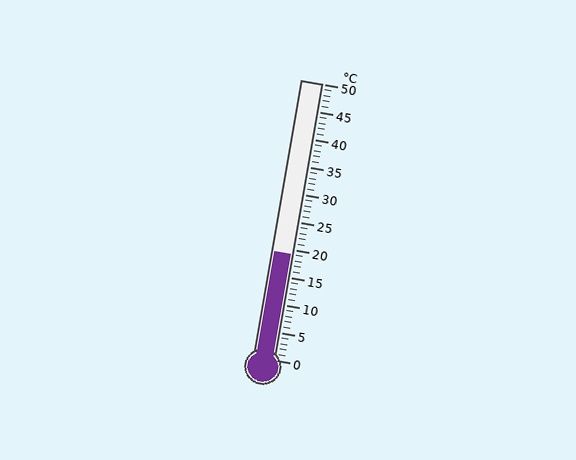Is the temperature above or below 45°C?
The temperature is below 45°C.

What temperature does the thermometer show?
The thermometer shows approximately 19°C.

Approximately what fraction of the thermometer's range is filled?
The thermometer is filled to approximately 40% of its range.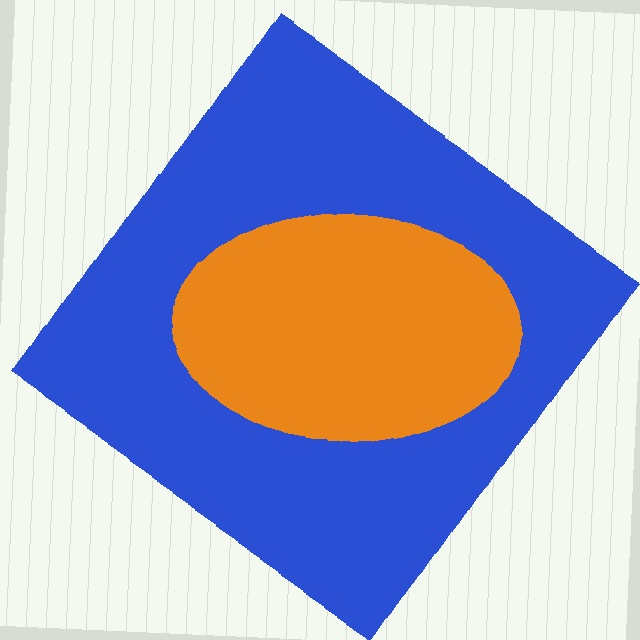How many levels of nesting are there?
2.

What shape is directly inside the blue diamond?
The orange ellipse.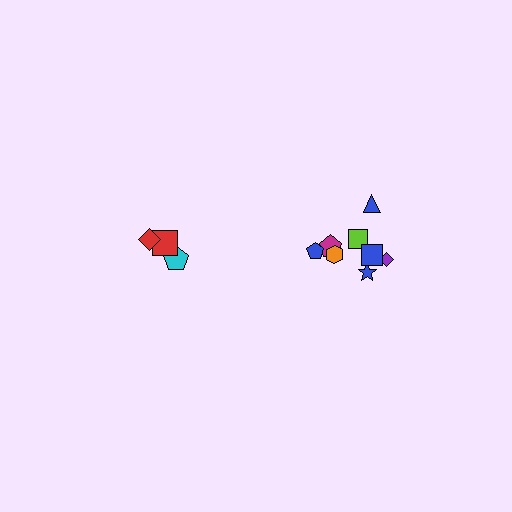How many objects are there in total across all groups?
There are 11 objects.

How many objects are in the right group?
There are 8 objects.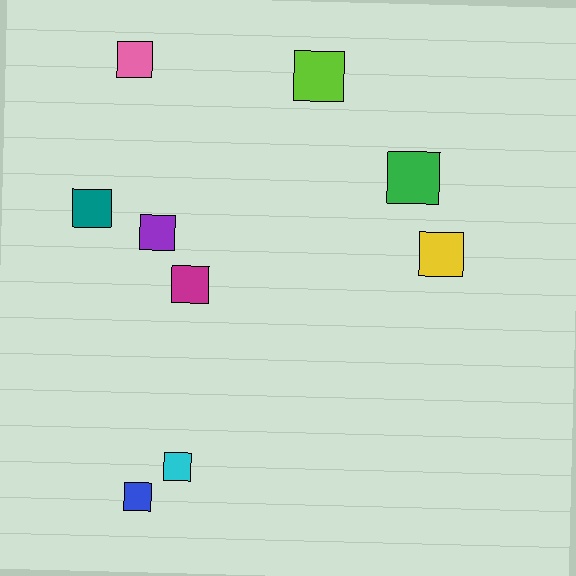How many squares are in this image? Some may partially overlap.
There are 9 squares.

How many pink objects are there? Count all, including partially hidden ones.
There is 1 pink object.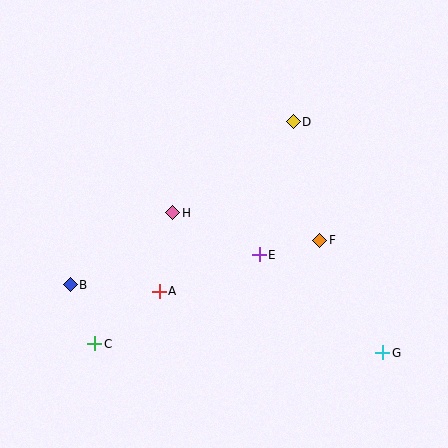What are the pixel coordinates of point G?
Point G is at (383, 353).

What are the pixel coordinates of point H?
Point H is at (172, 213).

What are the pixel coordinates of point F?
Point F is at (320, 240).